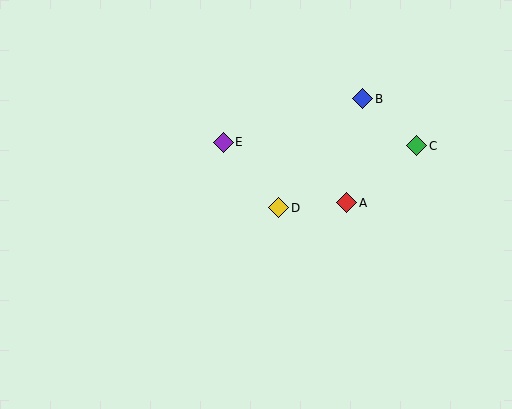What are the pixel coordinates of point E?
Point E is at (223, 142).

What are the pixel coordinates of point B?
Point B is at (363, 99).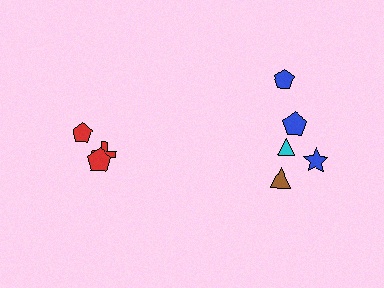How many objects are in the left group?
There are 3 objects.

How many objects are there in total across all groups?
There are 8 objects.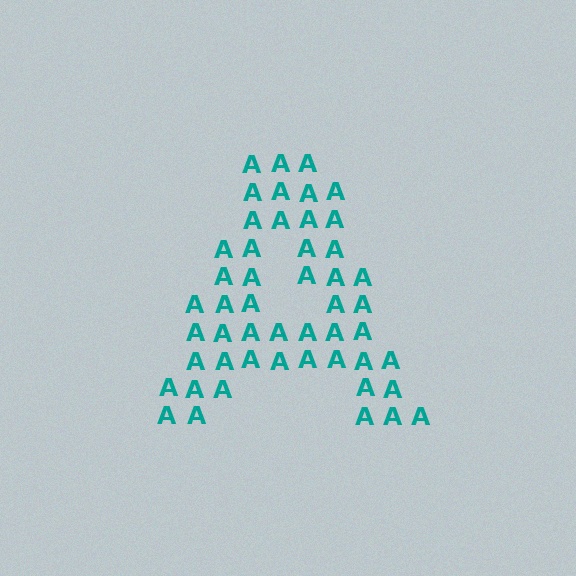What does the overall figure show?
The overall figure shows the letter A.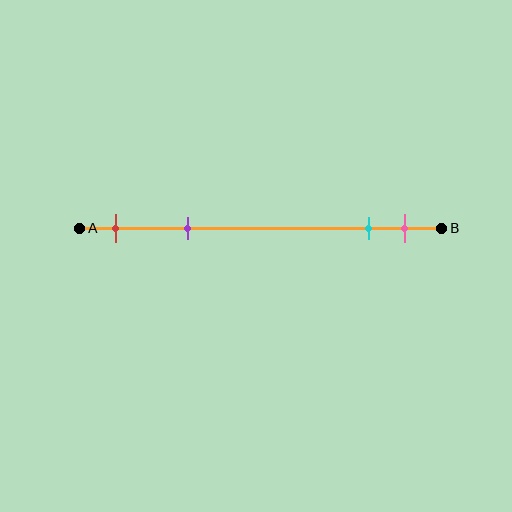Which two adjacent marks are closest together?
The cyan and pink marks are the closest adjacent pair.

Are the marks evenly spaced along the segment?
No, the marks are not evenly spaced.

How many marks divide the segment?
There are 4 marks dividing the segment.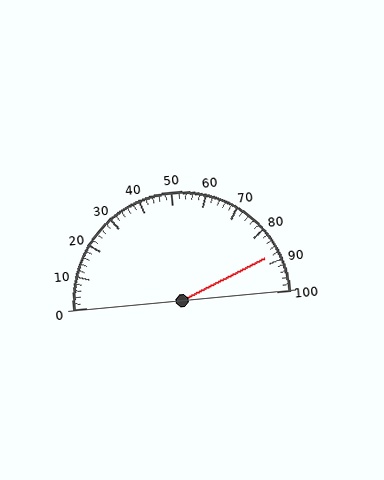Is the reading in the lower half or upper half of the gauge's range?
The reading is in the upper half of the range (0 to 100).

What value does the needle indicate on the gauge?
The needle indicates approximately 88.